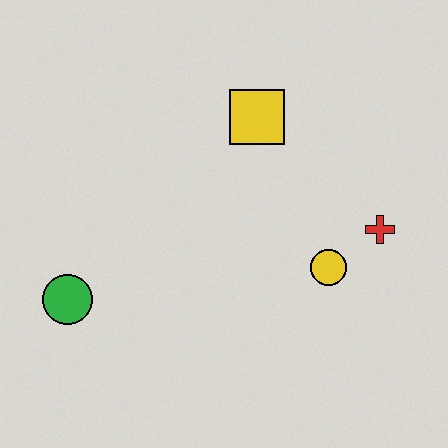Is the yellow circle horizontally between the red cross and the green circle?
Yes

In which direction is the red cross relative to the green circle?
The red cross is to the right of the green circle.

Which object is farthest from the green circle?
The red cross is farthest from the green circle.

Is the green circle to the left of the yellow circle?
Yes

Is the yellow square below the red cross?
No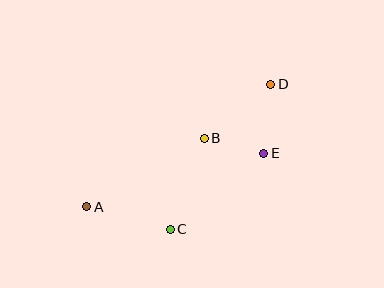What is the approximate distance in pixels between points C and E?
The distance between C and E is approximately 121 pixels.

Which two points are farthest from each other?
Points A and D are farthest from each other.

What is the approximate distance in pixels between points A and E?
The distance between A and E is approximately 185 pixels.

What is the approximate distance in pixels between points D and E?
The distance between D and E is approximately 69 pixels.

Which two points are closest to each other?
Points B and E are closest to each other.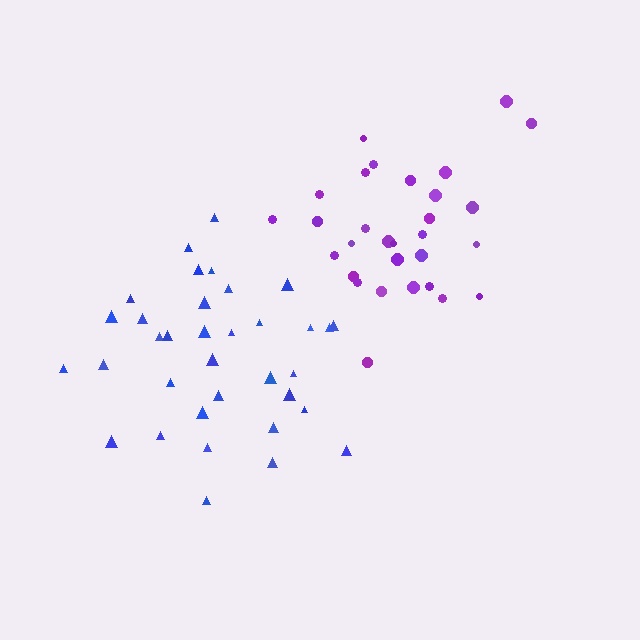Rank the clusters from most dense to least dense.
blue, purple.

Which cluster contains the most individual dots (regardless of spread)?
Blue (35).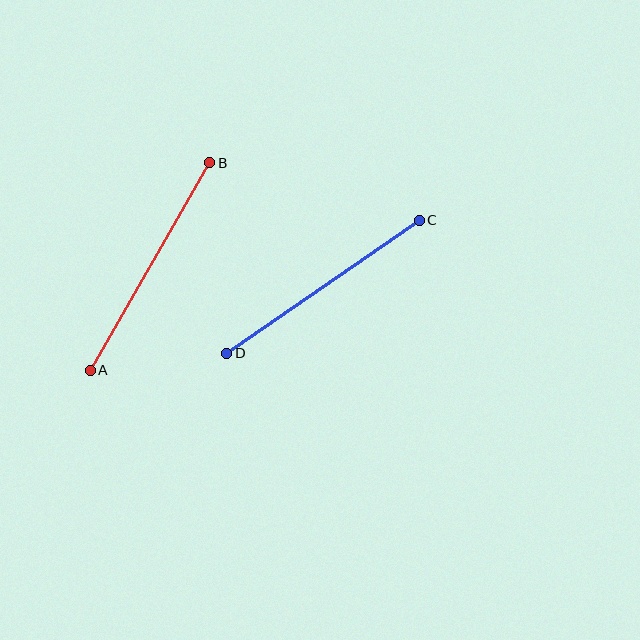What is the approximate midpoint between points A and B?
The midpoint is at approximately (150, 267) pixels.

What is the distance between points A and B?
The distance is approximately 239 pixels.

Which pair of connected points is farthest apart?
Points A and B are farthest apart.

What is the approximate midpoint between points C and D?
The midpoint is at approximately (323, 287) pixels.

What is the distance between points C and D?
The distance is approximately 234 pixels.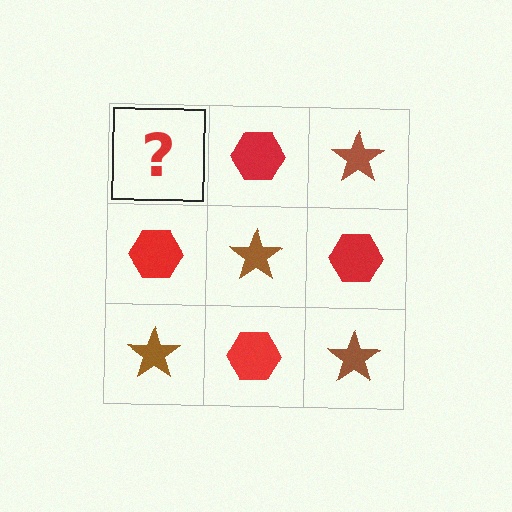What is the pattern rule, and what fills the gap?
The rule is that it alternates brown star and red hexagon in a checkerboard pattern. The gap should be filled with a brown star.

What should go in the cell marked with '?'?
The missing cell should contain a brown star.